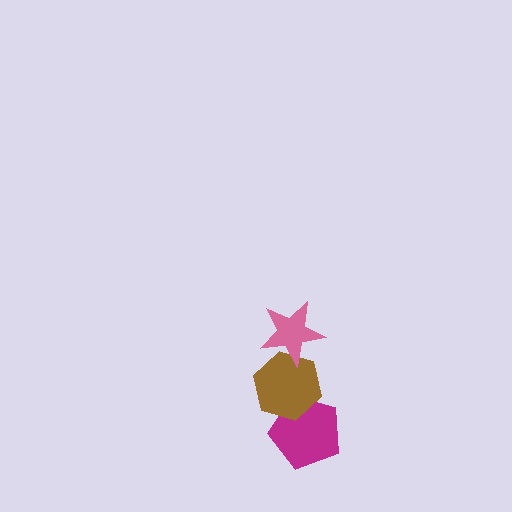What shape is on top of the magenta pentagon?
The brown hexagon is on top of the magenta pentagon.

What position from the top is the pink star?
The pink star is 1st from the top.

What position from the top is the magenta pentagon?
The magenta pentagon is 3rd from the top.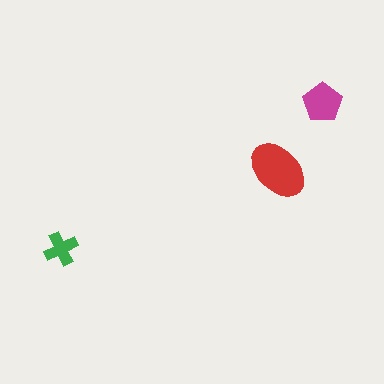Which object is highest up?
The magenta pentagon is topmost.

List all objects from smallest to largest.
The green cross, the magenta pentagon, the red ellipse.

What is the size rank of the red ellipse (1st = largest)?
1st.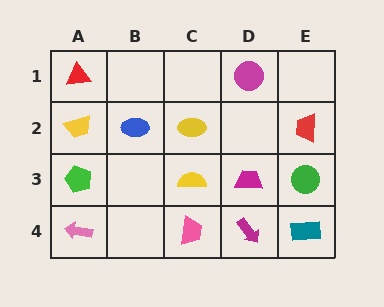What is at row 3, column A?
A green pentagon.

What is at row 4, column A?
A pink arrow.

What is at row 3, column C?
A yellow semicircle.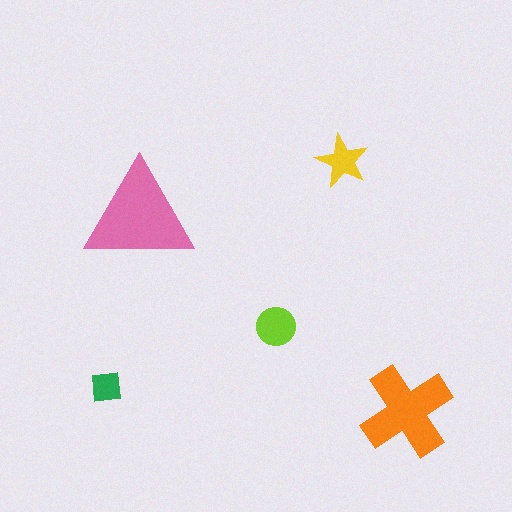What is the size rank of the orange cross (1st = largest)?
2nd.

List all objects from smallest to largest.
The green square, the yellow star, the lime circle, the orange cross, the pink triangle.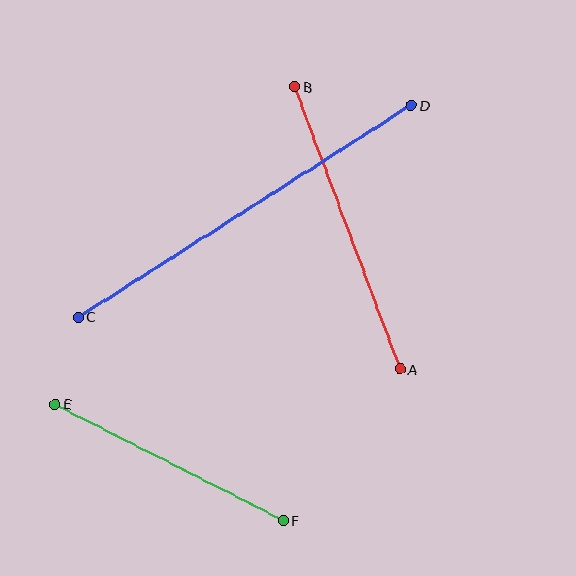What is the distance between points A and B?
The distance is approximately 301 pixels.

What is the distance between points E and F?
The distance is approximately 256 pixels.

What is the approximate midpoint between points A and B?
The midpoint is at approximately (347, 228) pixels.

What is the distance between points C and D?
The distance is approximately 395 pixels.